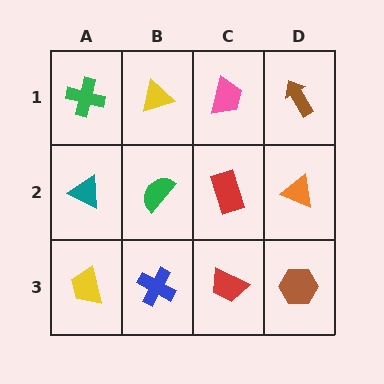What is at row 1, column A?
A green cross.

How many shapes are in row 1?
4 shapes.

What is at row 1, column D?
A brown arrow.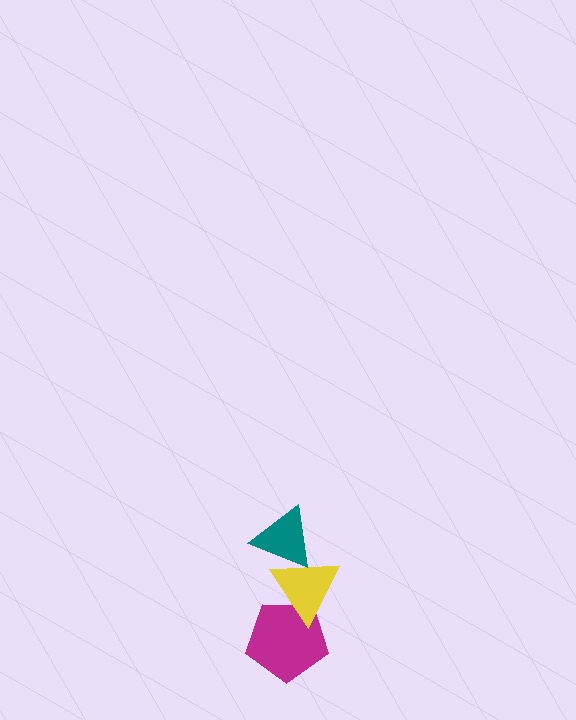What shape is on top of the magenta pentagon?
The yellow triangle is on top of the magenta pentagon.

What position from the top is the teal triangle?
The teal triangle is 1st from the top.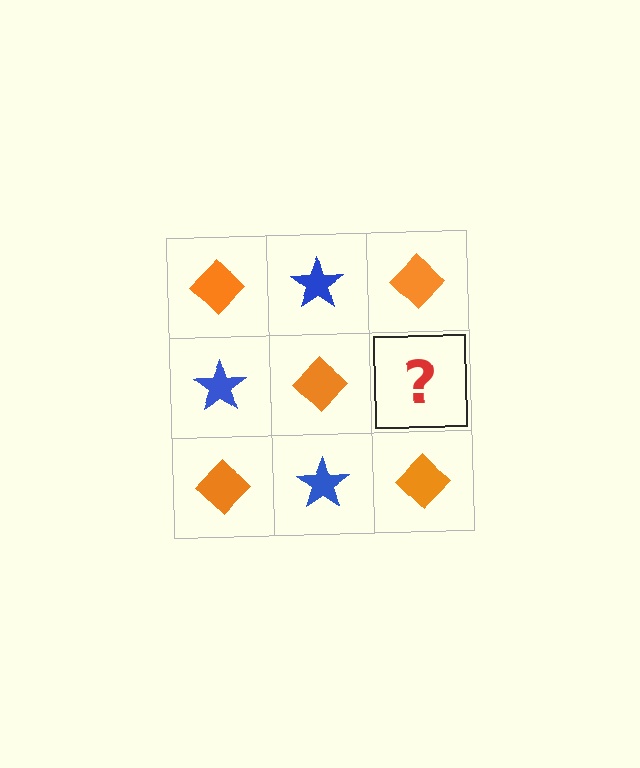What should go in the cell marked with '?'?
The missing cell should contain a blue star.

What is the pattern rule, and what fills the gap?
The rule is that it alternates orange diamond and blue star in a checkerboard pattern. The gap should be filled with a blue star.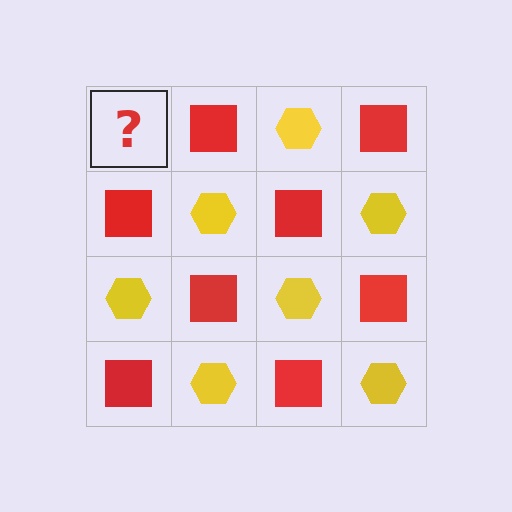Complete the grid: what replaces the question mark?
The question mark should be replaced with a yellow hexagon.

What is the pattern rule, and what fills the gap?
The rule is that it alternates yellow hexagon and red square in a checkerboard pattern. The gap should be filled with a yellow hexagon.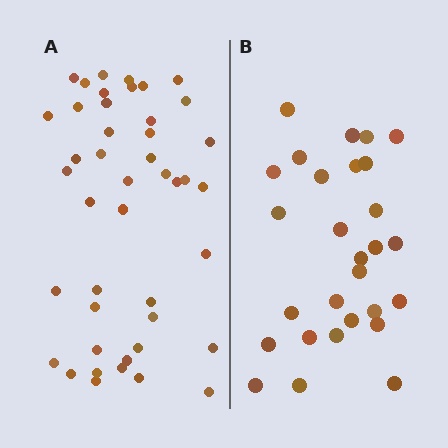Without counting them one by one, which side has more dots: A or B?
Region A (the left region) has more dots.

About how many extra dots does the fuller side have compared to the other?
Region A has approximately 15 more dots than region B.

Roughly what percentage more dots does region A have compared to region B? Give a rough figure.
About 55% more.